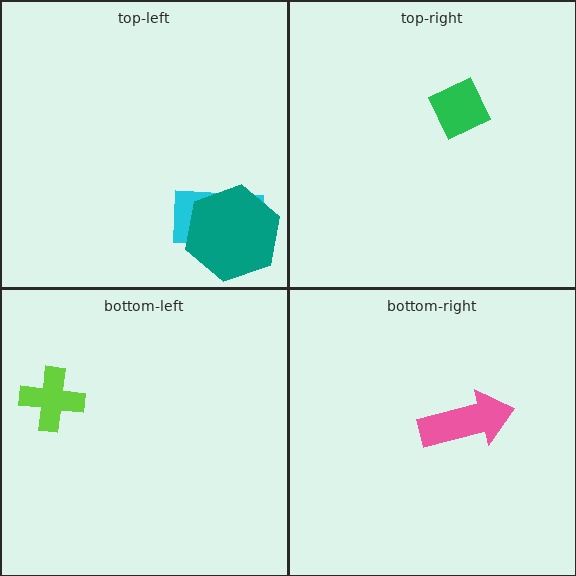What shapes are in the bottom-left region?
The lime cross.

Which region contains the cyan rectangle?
The top-left region.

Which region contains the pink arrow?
The bottom-right region.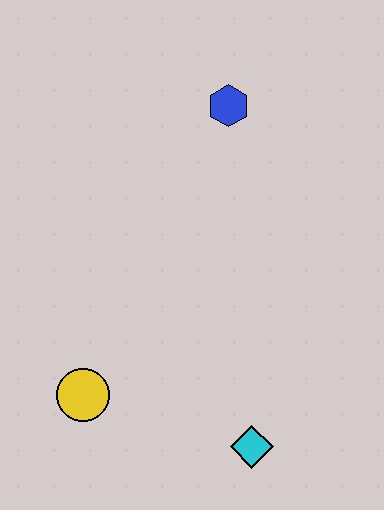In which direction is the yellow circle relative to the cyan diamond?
The yellow circle is to the left of the cyan diamond.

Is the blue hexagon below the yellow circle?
No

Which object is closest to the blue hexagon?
The yellow circle is closest to the blue hexagon.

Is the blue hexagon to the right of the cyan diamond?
No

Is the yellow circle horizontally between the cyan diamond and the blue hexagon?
No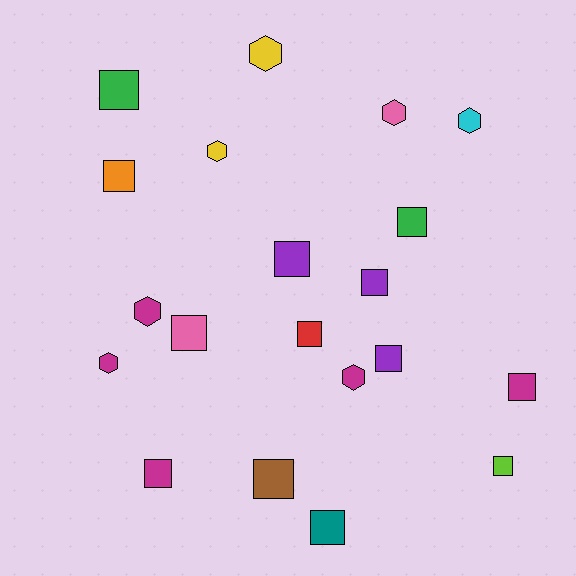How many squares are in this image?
There are 13 squares.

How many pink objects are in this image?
There are 2 pink objects.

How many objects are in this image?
There are 20 objects.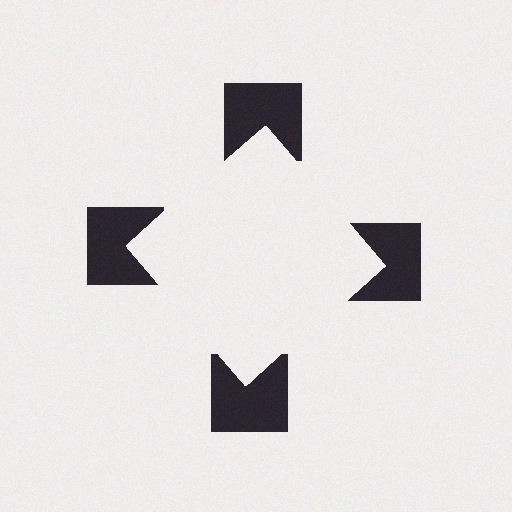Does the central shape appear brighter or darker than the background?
It typically appears slightly brighter than the background, even though no actual brightness change is drawn.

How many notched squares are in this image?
There are 4 — one at each vertex of the illusory square.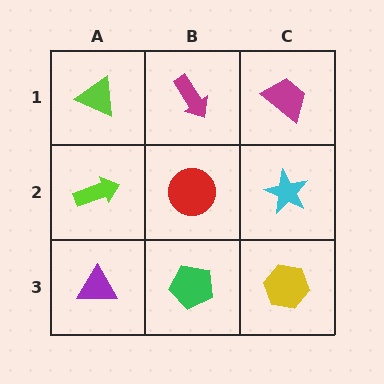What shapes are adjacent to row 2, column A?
A lime triangle (row 1, column A), a purple triangle (row 3, column A), a red circle (row 2, column B).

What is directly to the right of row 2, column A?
A red circle.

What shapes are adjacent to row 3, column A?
A lime arrow (row 2, column A), a green pentagon (row 3, column B).